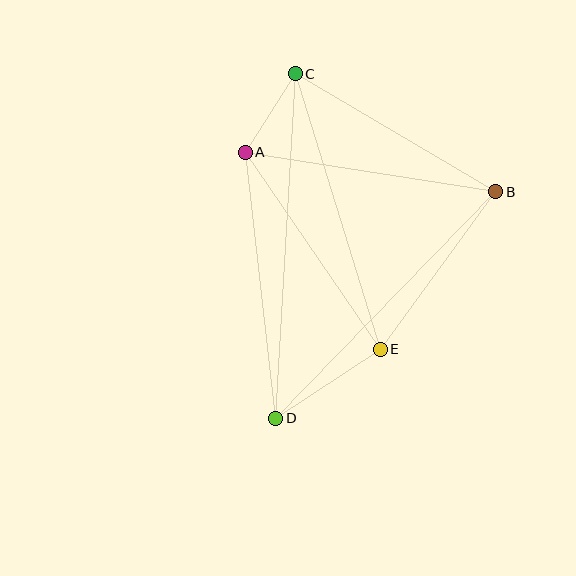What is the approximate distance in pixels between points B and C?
The distance between B and C is approximately 232 pixels.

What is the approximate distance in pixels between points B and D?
The distance between B and D is approximately 315 pixels.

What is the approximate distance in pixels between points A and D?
The distance between A and D is approximately 268 pixels.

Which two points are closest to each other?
Points A and C are closest to each other.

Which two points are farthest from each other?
Points C and D are farthest from each other.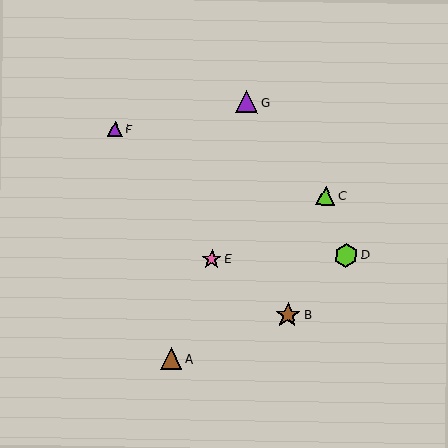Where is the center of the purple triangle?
The center of the purple triangle is at (115, 129).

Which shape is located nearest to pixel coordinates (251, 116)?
The purple triangle (labeled G) at (246, 102) is nearest to that location.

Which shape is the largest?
The brown star (labeled B) is the largest.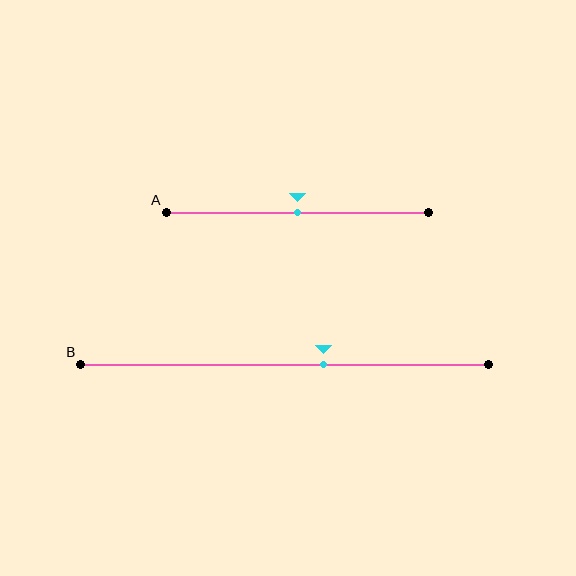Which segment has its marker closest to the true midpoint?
Segment A has its marker closest to the true midpoint.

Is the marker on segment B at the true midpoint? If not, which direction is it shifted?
No, the marker on segment B is shifted to the right by about 9% of the segment length.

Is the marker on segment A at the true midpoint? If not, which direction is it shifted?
Yes, the marker on segment A is at the true midpoint.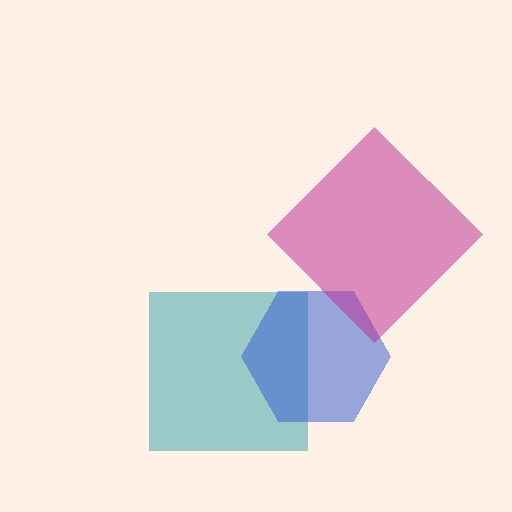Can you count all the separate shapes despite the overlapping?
Yes, there are 3 separate shapes.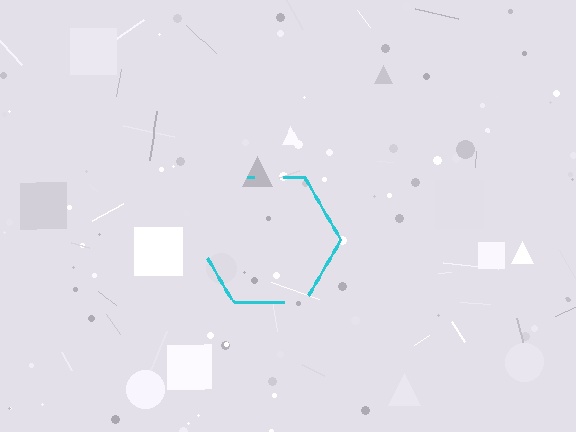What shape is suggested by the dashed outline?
The dashed outline suggests a hexagon.